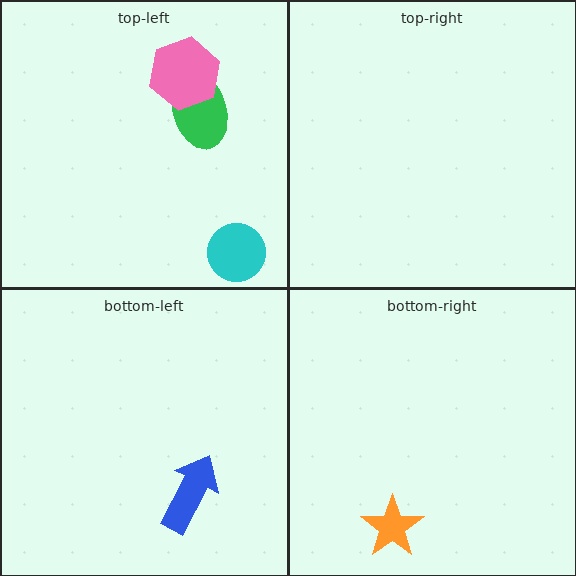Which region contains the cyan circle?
The top-left region.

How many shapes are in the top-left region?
3.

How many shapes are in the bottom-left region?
1.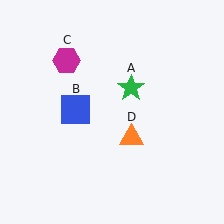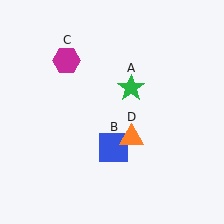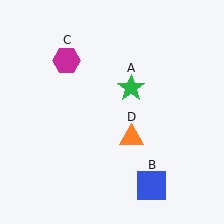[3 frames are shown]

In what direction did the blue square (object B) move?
The blue square (object B) moved down and to the right.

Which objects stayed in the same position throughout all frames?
Green star (object A) and magenta hexagon (object C) and orange triangle (object D) remained stationary.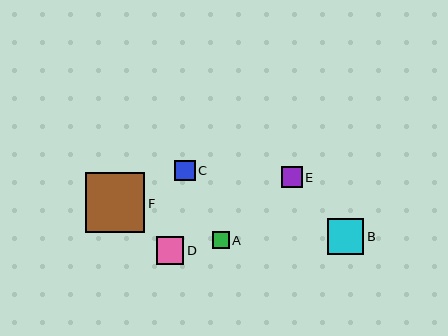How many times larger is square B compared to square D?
Square B is approximately 1.3 times the size of square D.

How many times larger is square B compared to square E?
Square B is approximately 1.7 times the size of square E.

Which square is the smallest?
Square A is the smallest with a size of approximately 17 pixels.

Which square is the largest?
Square F is the largest with a size of approximately 60 pixels.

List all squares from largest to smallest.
From largest to smallest: F, B, D, E, C, A.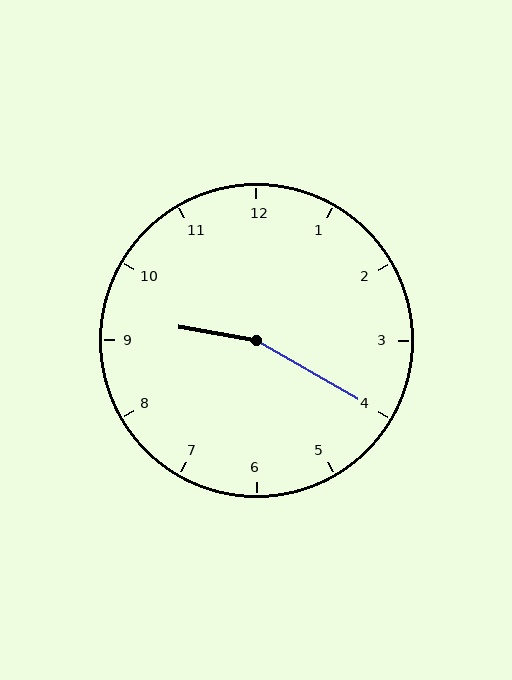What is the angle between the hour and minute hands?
Approximately 160 degrees.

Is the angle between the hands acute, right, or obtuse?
It is obtuse.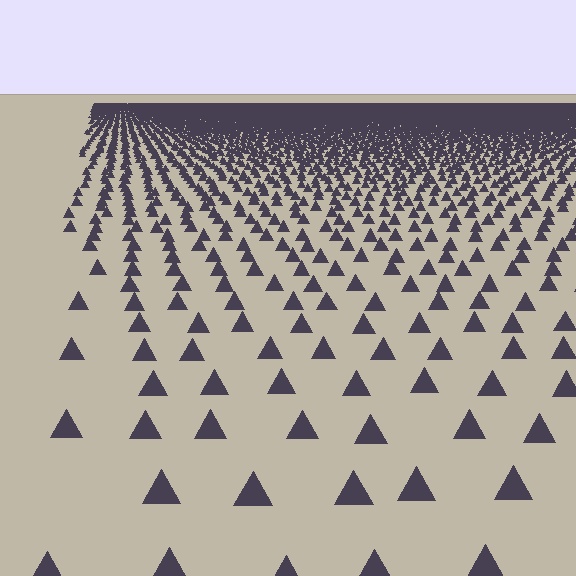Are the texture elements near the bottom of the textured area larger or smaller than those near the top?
Larger. Near the bottom, elements are closer to the viewer and appear at a bigger on-screen size.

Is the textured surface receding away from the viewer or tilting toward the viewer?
The surface is receding away from the viewer. Texture elements get smaller and denser toward the top.